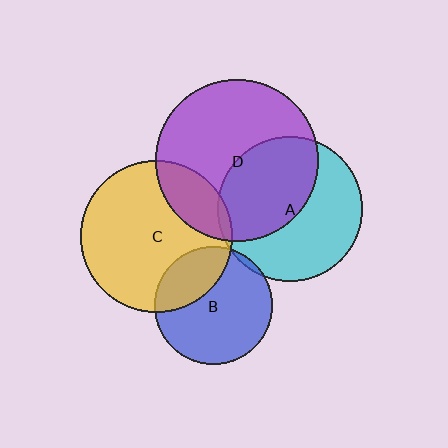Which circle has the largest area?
Circle D (purple).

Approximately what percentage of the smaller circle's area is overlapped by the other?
Approximately 20%.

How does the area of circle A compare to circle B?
Approximately 1.5 times.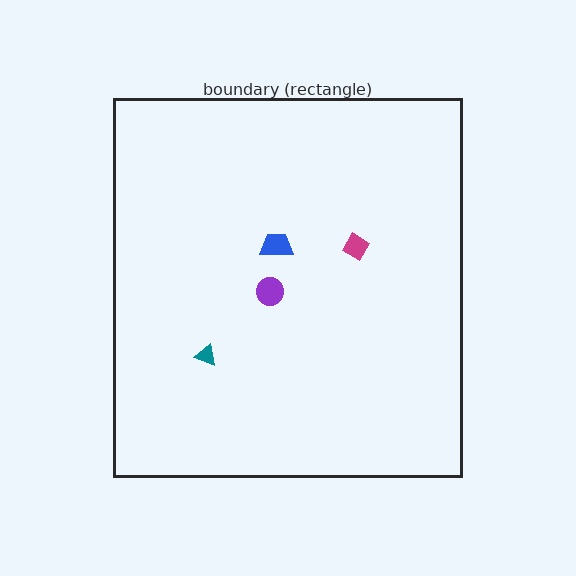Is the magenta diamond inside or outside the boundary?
Inside.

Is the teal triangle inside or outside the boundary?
Inside.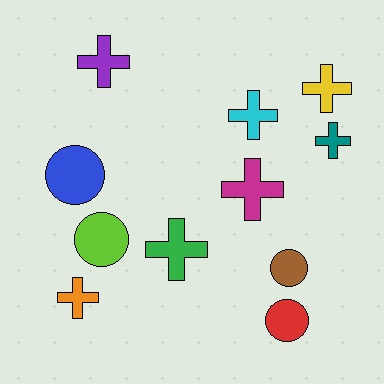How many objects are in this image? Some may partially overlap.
There are 11 objects.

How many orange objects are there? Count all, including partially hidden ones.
There is 1 orange object.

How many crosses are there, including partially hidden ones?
There are 7 crosses.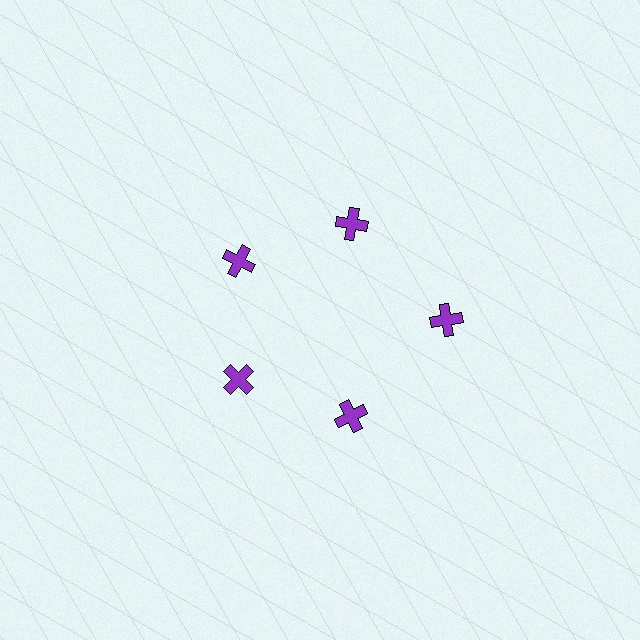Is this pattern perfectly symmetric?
No. The 5 purple crosses are arranged in a ring, but one element near the 3 o'clock position is pushed outward from the center, breaking the 5-fold rotational symmetry.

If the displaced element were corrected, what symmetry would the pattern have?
It would have 5-fold rotational symmetry — the pattern would map onto itself every 72 degrees.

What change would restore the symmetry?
The symmetry would be restored by moving it inward, back onto the ring so that all 5 crosses sit at equal angles and equal distance from the center.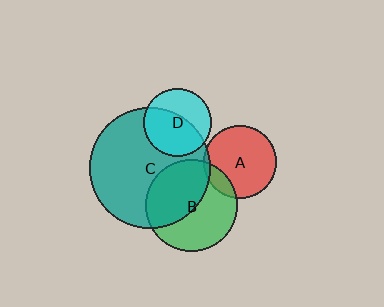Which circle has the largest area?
Circle C (teal).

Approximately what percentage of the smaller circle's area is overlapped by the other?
Approximately 15%.